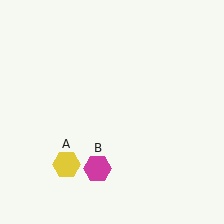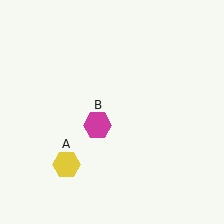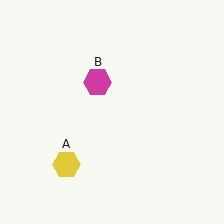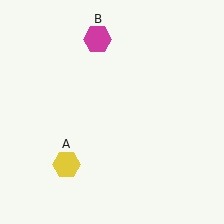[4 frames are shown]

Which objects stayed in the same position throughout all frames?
Yellow hexagon (object A) remained stationary.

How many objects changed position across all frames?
1 object changed position: magenta hexagon (object B).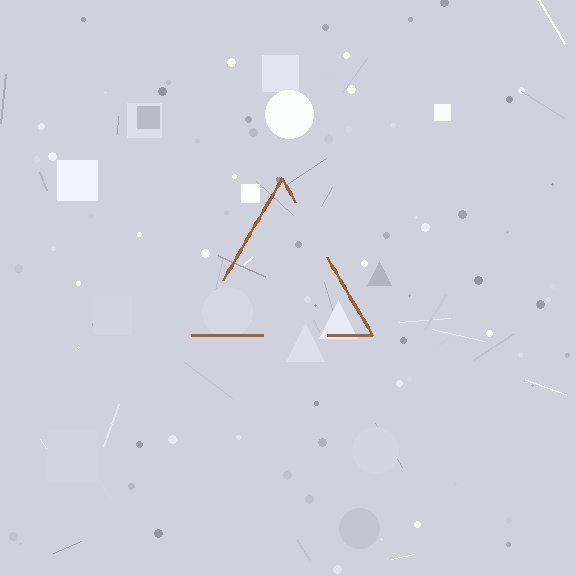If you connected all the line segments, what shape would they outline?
They would outline a triangle.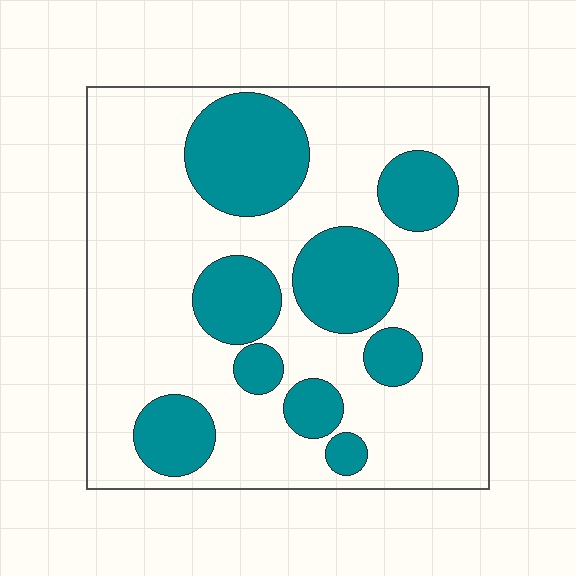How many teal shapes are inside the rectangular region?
9.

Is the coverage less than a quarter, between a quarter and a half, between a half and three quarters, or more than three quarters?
Between a quarter and a half.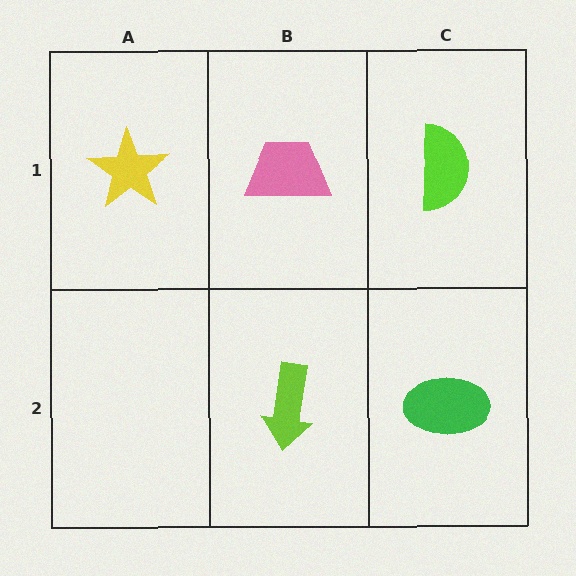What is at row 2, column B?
A lime arrow.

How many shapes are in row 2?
2 shapes.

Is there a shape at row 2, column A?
No, that cell is empty.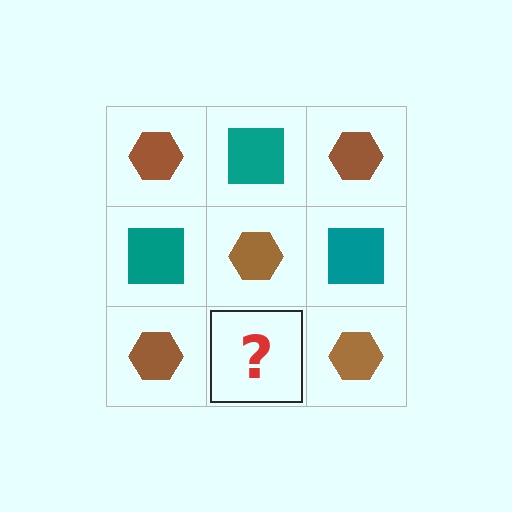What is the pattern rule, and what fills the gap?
The rule is that it alternates brown hexagon and teal square in a checkerboard pattern. The gap should be filled with a teal square.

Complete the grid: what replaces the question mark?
The question mark should be replaced with a teal square.